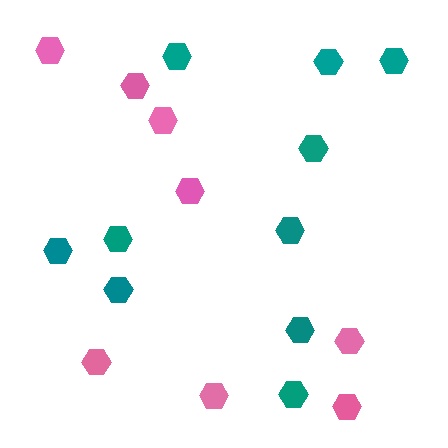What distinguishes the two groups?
There are 2 groups: one group of teal hexagons (10) and one group of pink hexagons (8).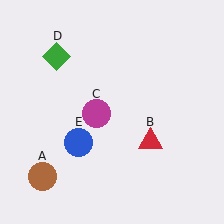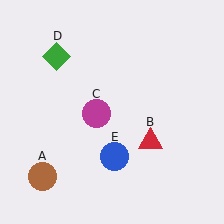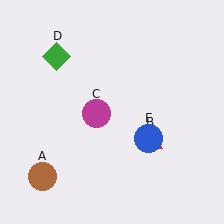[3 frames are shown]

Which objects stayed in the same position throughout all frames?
Brown circle (object A) and red triangle (object B) and magenta circle (object C) and green diamond (object D) remained stationary.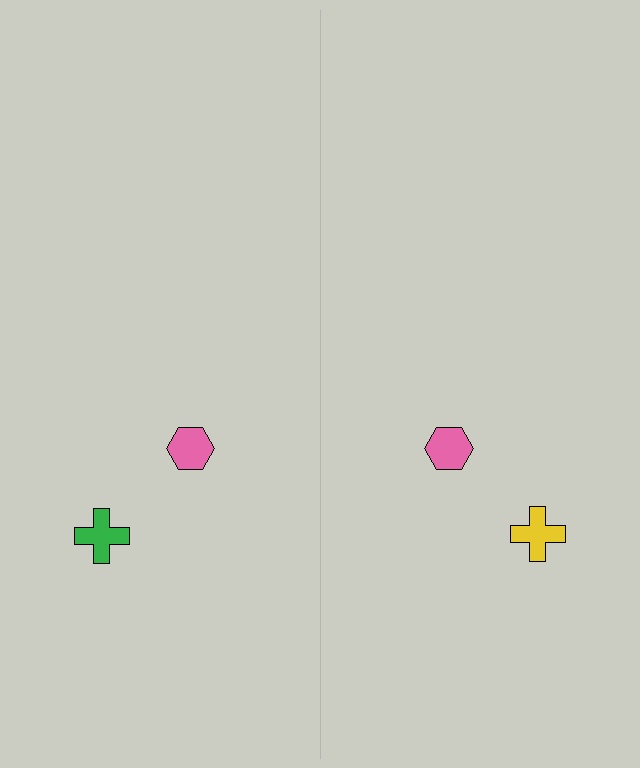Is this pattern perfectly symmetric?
No, the pattern is not perfectly symmetric. The yellow cross on the right side breaks the symmetry — its mirror counterpart is green.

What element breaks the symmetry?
The yellow cross on the right side breaks the symmetry — its mirror counterpart is green.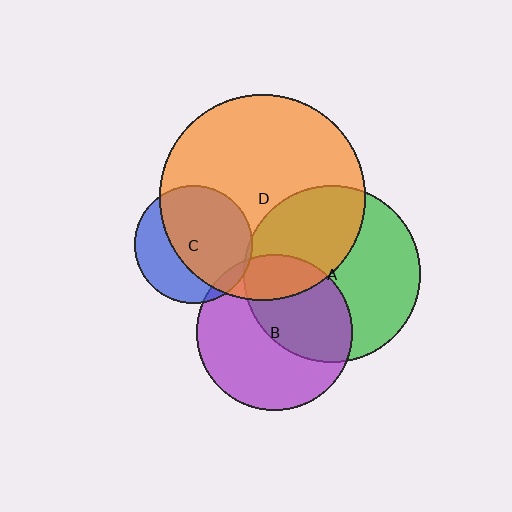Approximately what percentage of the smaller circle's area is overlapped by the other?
Approximately 65%.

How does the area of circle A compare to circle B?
Approximately 1.3 times.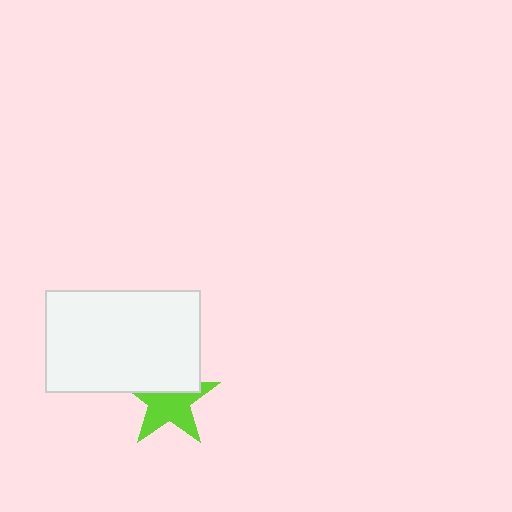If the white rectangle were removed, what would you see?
You would see the complete lime star.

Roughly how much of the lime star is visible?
About half of it is visible (roughly 60%).